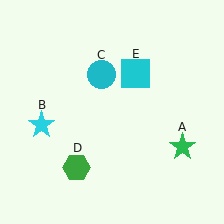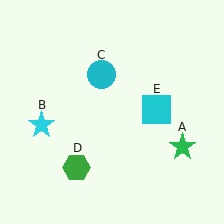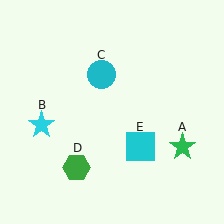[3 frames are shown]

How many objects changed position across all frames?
1 object changed position: cyan square (object E).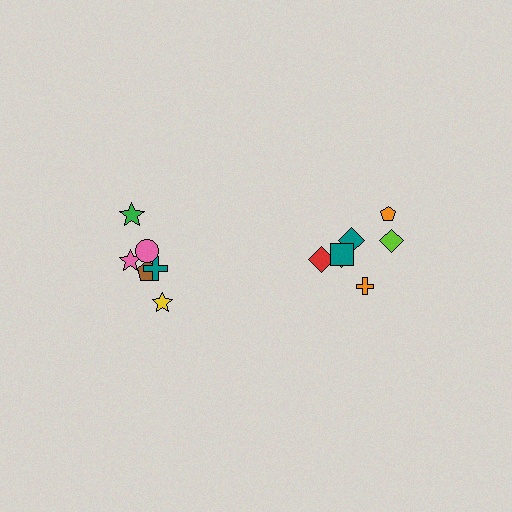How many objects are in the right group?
There are 8 objects.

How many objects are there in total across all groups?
There are 14 objects.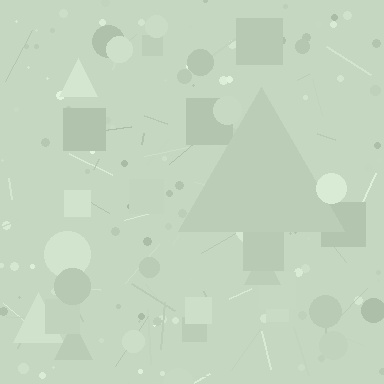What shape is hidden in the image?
A triangle is hidden in the image.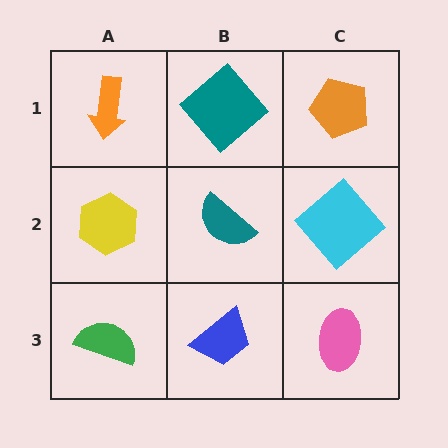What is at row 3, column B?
A blue trapezoid.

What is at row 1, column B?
A teal diamond.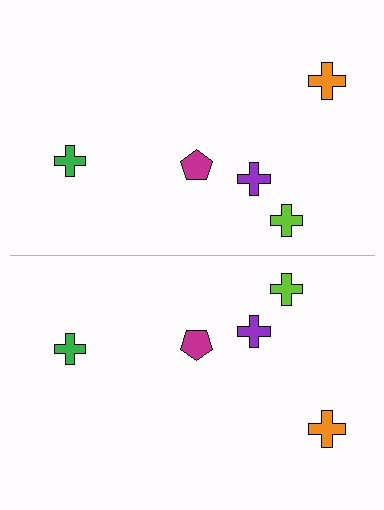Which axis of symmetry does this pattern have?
The pattern has a horizontal axis of symmetry running through the center of the image.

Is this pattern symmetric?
Yes, this pattern has bilateral (reflection) symmetry.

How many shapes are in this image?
There are 10 shapes in this image.